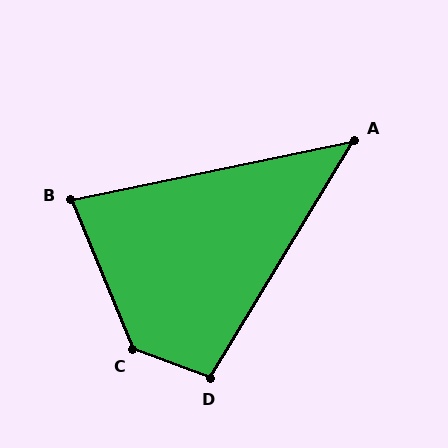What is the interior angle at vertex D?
Approximately 101 degrees (obtuse).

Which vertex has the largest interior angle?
C, at approximately 133 degrees.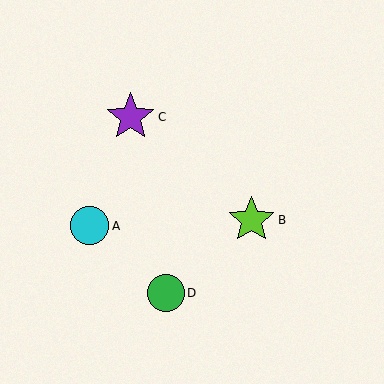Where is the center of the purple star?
The center of the purple star is at (130, 117).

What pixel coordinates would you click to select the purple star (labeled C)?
Click at (130, 117) to select the purple star C.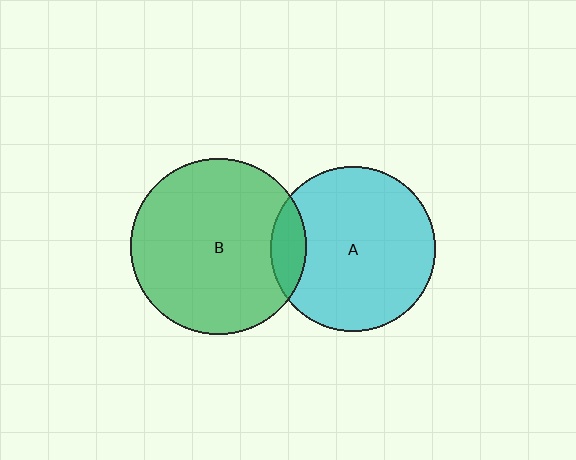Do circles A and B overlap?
Yes.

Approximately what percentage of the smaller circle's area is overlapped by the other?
Approximately 10%.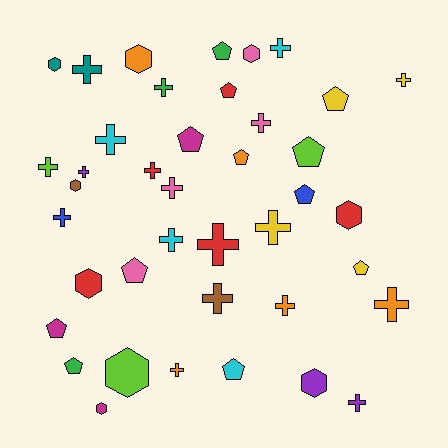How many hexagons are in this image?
There are 9 hexagons.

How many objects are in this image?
There are 40 objects.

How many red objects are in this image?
There are 5 red objects.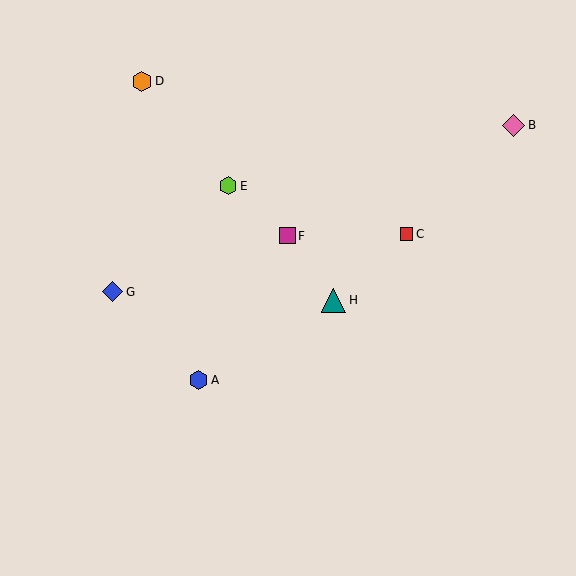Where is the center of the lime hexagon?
The center of the lime hexagon is at (228, 186).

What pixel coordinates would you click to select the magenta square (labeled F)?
Click at (287, 236) to select the magenta square F.